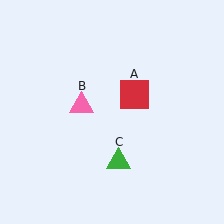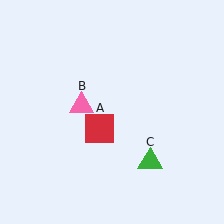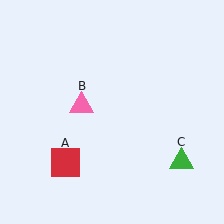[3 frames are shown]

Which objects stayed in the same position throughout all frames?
Pink triangle (object B) remained stationary.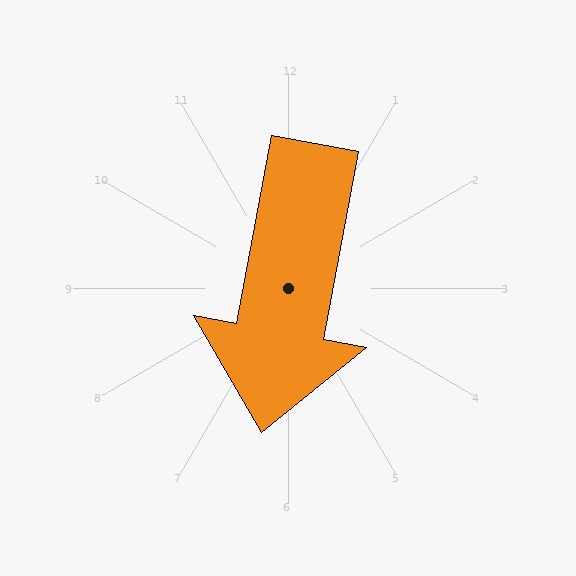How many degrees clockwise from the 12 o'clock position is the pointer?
Approximately 190 degrees.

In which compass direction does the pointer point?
South.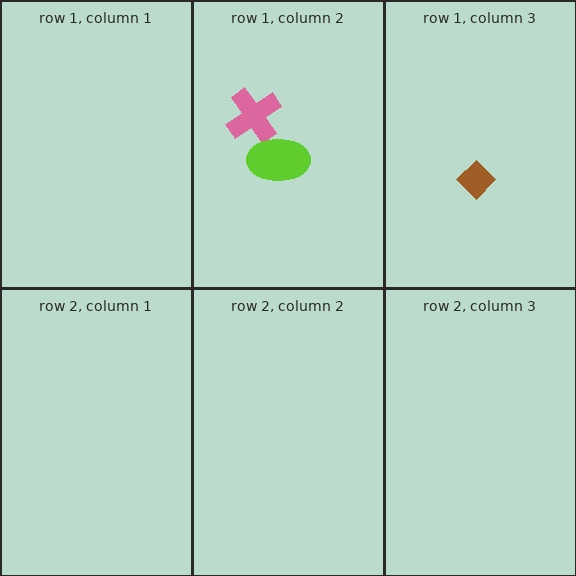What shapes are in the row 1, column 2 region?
The pink cross, the lime ellipse.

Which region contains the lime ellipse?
The row 1, column 2 region.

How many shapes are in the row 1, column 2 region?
2.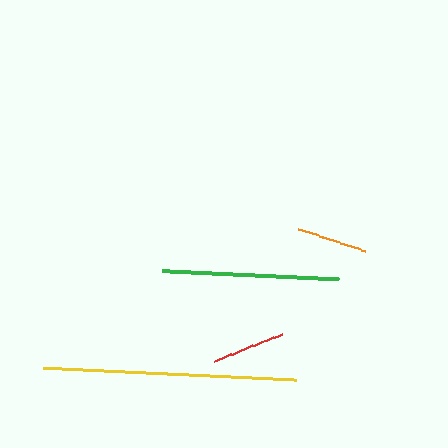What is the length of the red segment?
The red segment is approximately 73 pixels long.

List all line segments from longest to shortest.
From longest to shortest: yellow, green, red, orange.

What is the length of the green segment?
The green segment is approximately 177 pixels long.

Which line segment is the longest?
The yellow line is the longest at approximately 253 pixels.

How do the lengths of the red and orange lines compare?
The red and orange lines are approximately the same length.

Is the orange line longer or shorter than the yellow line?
The yellow line is longer than the orange line.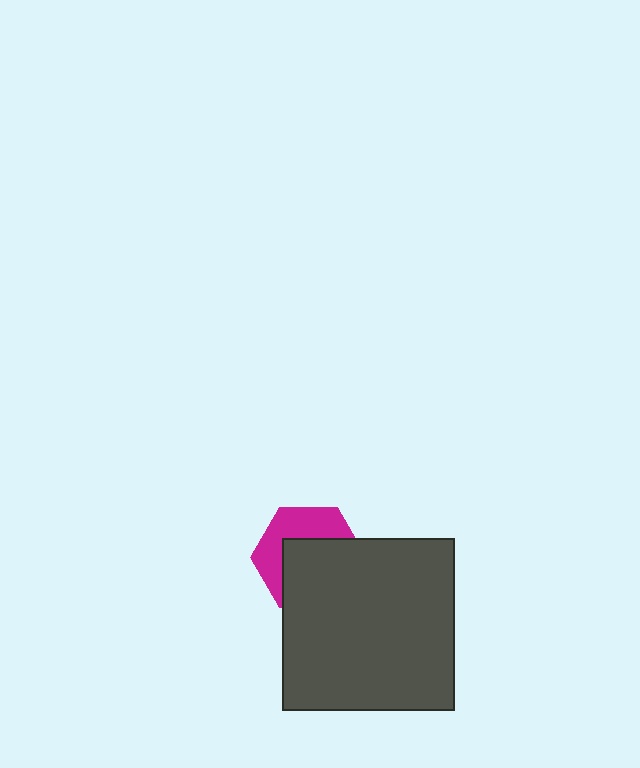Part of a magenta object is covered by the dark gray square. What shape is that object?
It is a hexagon.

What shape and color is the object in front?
The object in front is a dark gray square.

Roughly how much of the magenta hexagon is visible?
A small part of it is visible (roughly 42%).